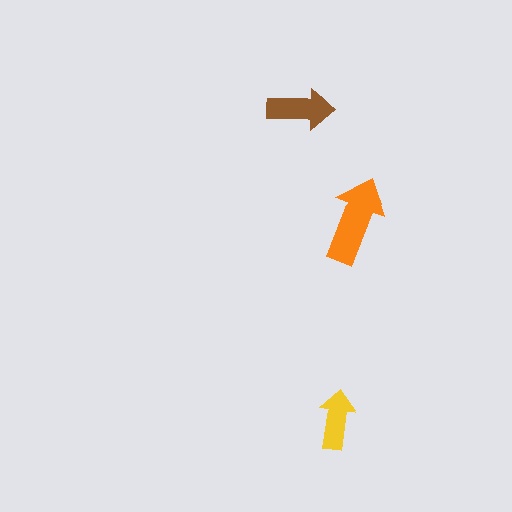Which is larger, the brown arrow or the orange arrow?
The orange one.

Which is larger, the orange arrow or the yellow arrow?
The orange one.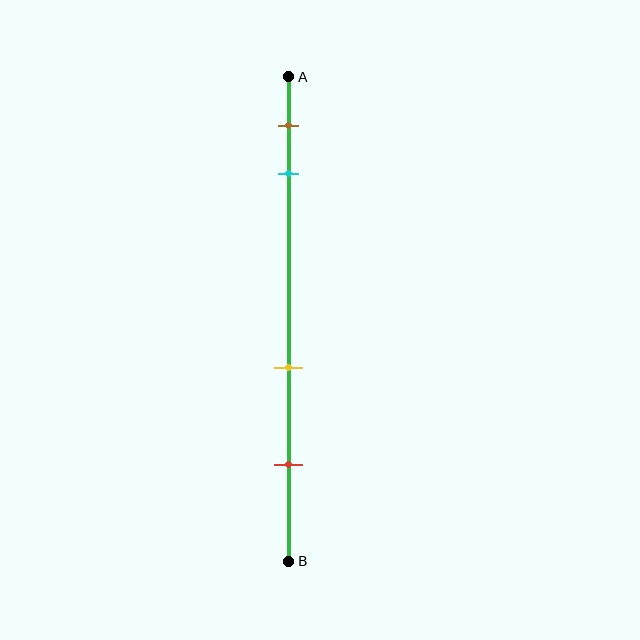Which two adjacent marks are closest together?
The brown and cyan marks are the closest adjacent pair.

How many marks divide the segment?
There are 4 marks dividing the segment.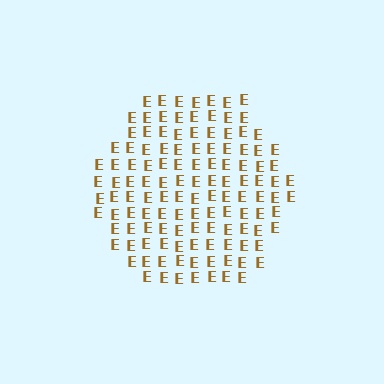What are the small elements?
The small elements are letter E's.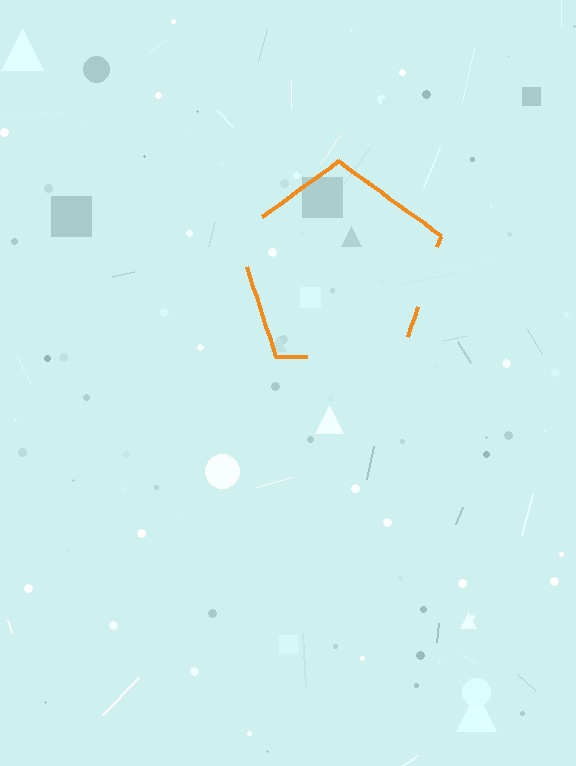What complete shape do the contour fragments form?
The contour fragments form a pentagon.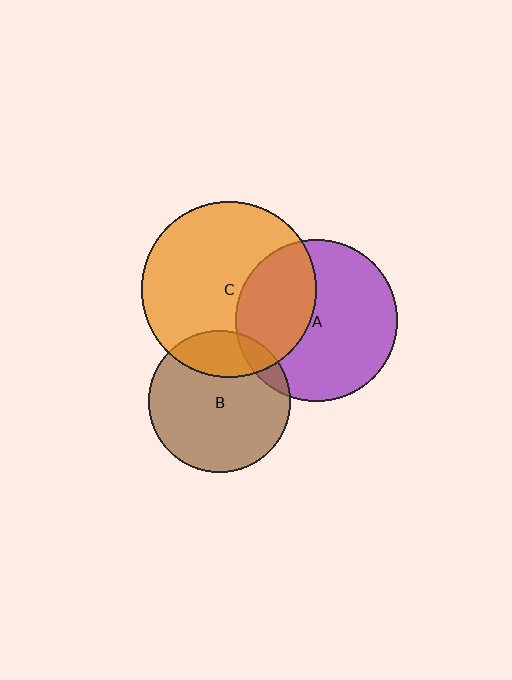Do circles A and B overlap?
Yes.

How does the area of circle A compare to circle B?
Approximately 1.3 times.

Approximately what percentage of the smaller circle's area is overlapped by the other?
Approximately 10%.